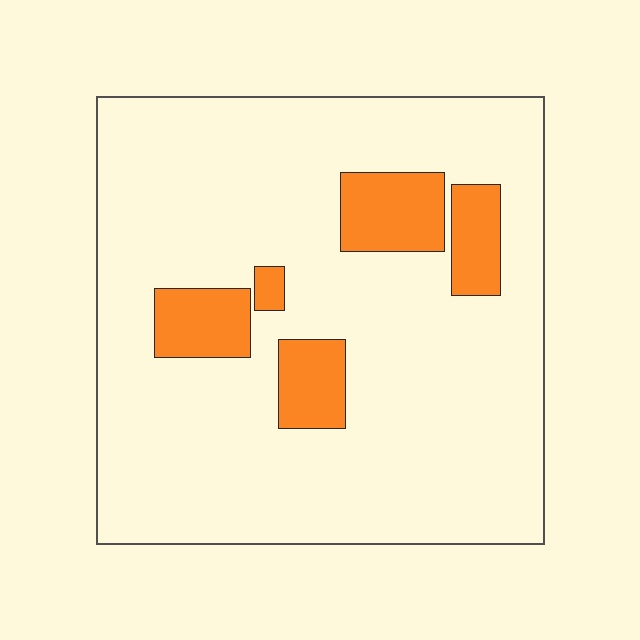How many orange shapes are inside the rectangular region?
5.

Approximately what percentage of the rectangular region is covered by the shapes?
Approximately 15%.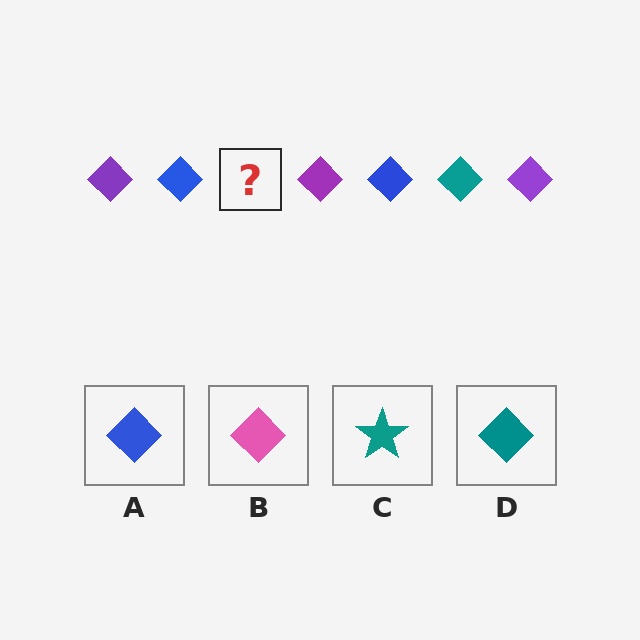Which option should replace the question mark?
Option D.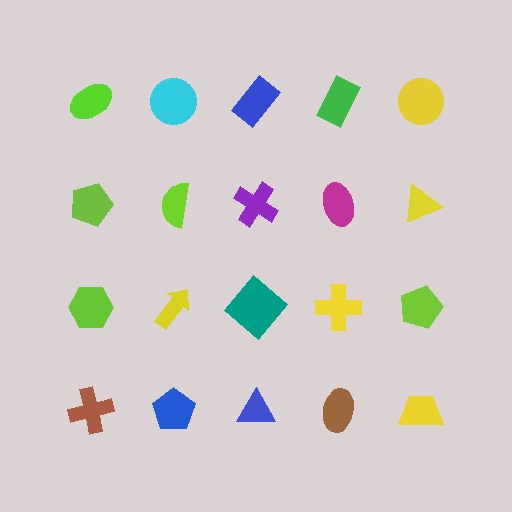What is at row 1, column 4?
A green rectangle.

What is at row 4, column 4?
A brown ellipse.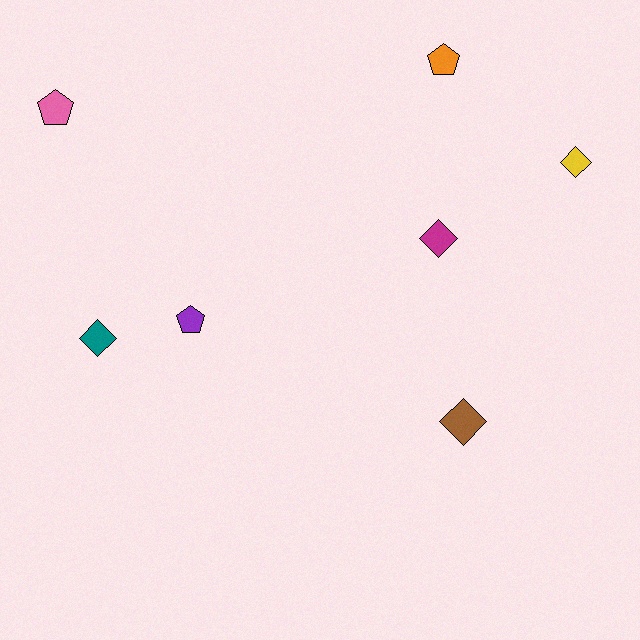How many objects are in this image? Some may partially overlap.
There are 7 objects.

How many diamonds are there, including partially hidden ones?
There are 4 diamonds.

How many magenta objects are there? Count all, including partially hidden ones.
There is 1 magenta object.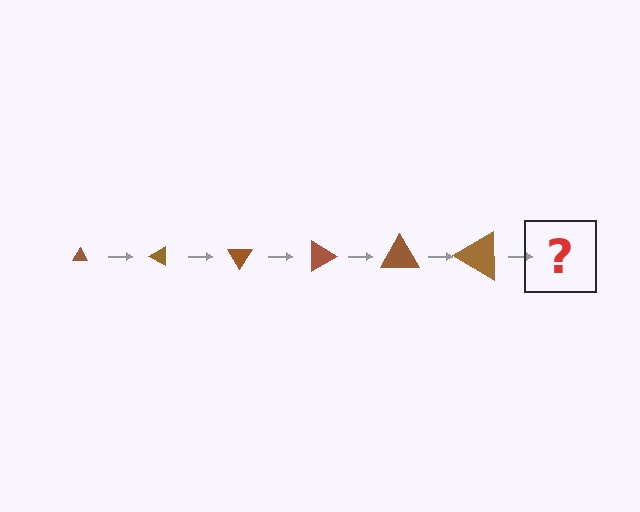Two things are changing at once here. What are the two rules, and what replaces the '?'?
The two rules are that the triangle grows larger each step and it rotates 30 degrees each step. The '?' should be a triangle, larger than the previous one and rotated 180 degrees from the start.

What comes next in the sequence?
The next element should be a triangle, larger than the previous one and rotated 180 degrees from the start.